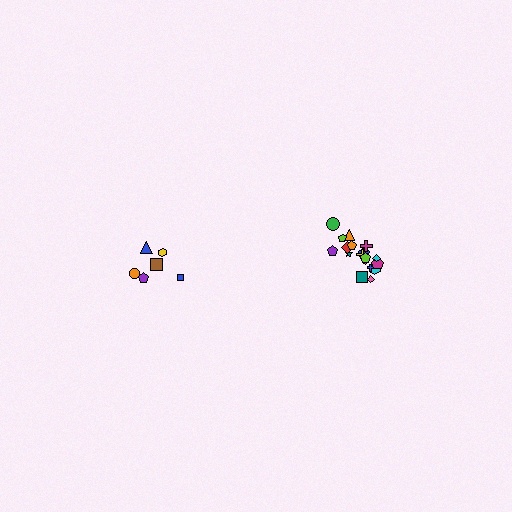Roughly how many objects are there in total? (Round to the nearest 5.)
Roughly 25 objects in total.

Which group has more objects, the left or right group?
The right group.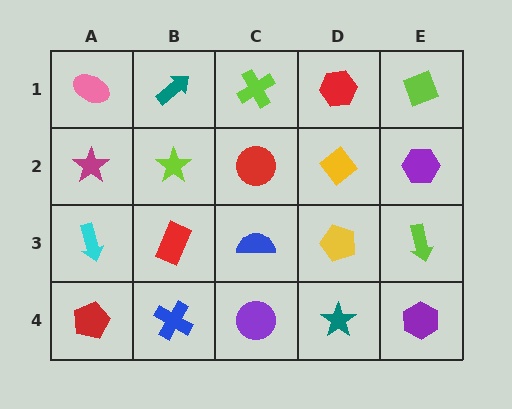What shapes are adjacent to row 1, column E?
A purple hexagon (row 2, column E), a red hexagon (row 1, column D).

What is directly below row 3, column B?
A blue cross.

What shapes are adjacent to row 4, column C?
A blue semicircle (row 3, column C), a blue cross (row 4, column B), a teal star (row 4, column D).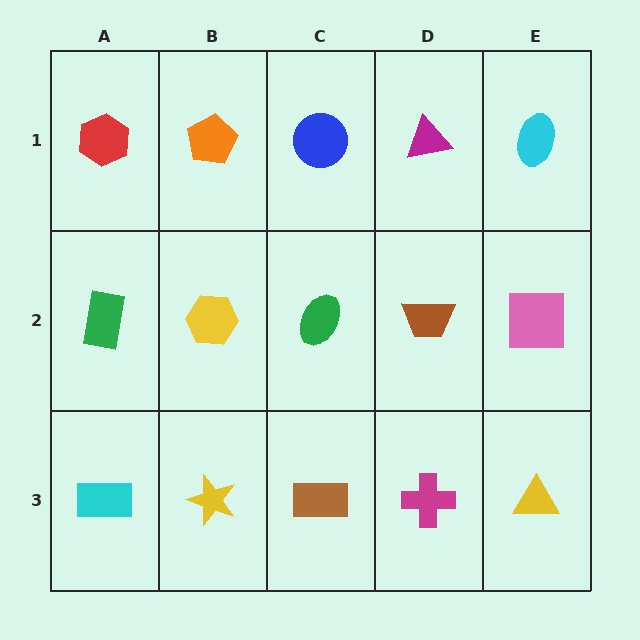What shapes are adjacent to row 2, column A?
A red hexagon (row 1, column A), a cyan rectangle (row 3, column A), a yellow hexagon (row 2, column B).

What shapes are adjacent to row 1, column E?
A pink square (row 2, column E), a magenta triangle (row 1, column D).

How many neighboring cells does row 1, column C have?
3.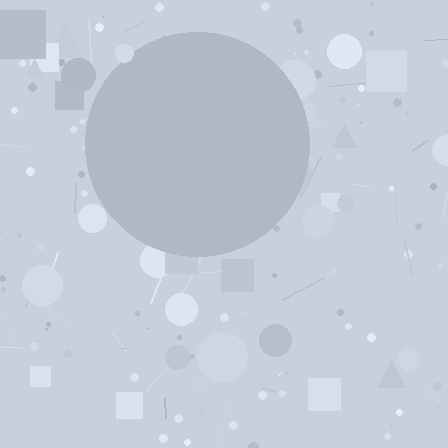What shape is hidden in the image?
A circle is hidden in the image.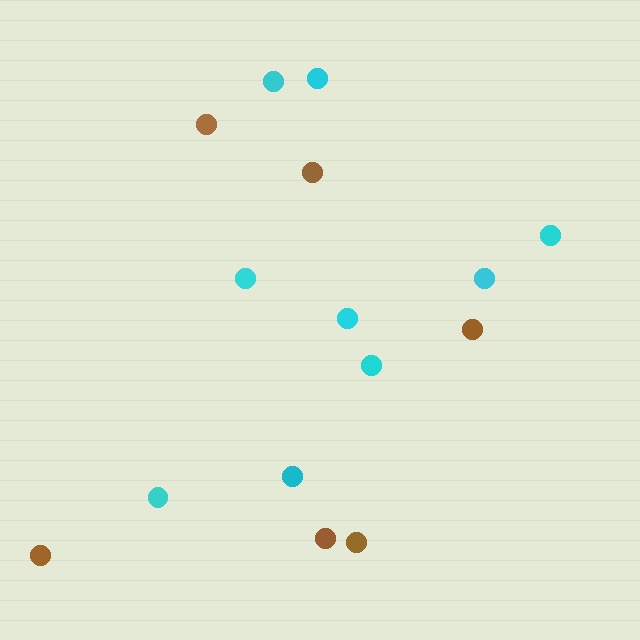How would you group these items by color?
There are 2 groups: one group of brown circles (6) and one group of cyan circles (9).